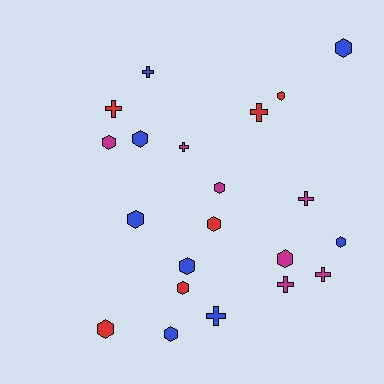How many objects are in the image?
There are 21 objects.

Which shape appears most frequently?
Hexagon, with 13 objects.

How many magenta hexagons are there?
There are 3 magenta hexagons.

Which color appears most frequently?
Blue, with 8 objects.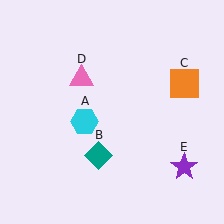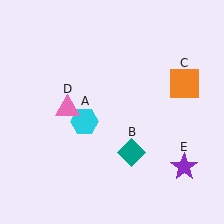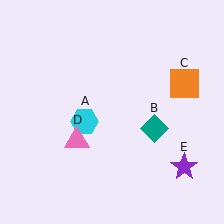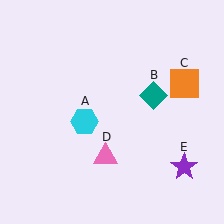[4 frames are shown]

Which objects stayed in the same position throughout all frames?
Cyan hexagon (object A) and orange square (object C) and purple star (object E) remained stationary.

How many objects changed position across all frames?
2 objects changed position: teal diamond (object B), pink triangle (object D).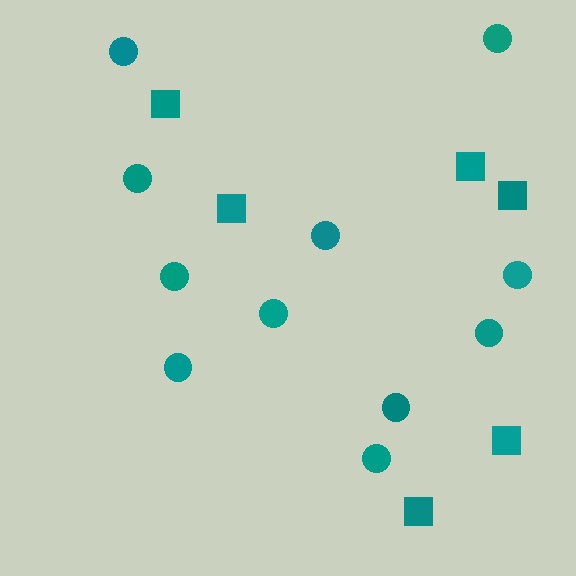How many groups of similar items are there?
There are 2 groups: one group of squares (6) and one group of circles (11).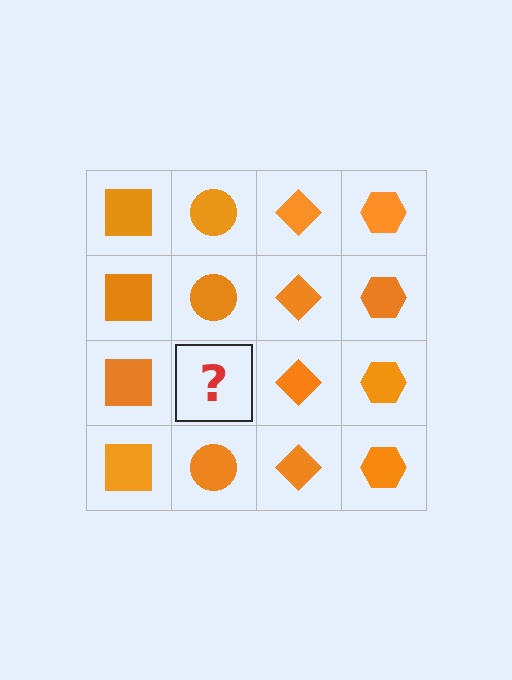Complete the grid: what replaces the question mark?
The question mark should be replaced with an orange circle.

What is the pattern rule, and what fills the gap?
The rule is that each column has a consistent shape. The gap should be filled with an orange circle.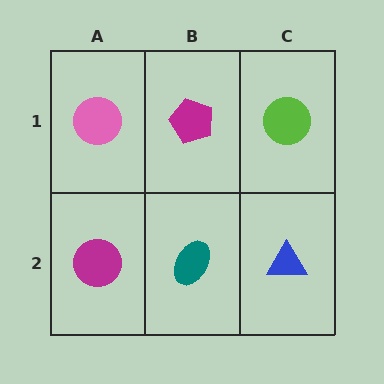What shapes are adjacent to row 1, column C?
A blue triangle (row 2, column C), a magenta pentagon (row 1, column B).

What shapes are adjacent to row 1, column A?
A magenta circle (row 2, column A), a magenta pentagon (row 1, column B).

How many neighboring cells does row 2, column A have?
2.